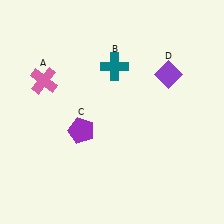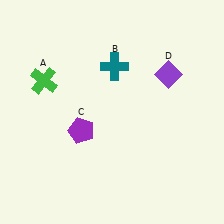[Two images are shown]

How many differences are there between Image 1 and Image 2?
There is 1 difference between the two images.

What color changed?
The cross (A) changed from pink in Image 1 to green in Image 2.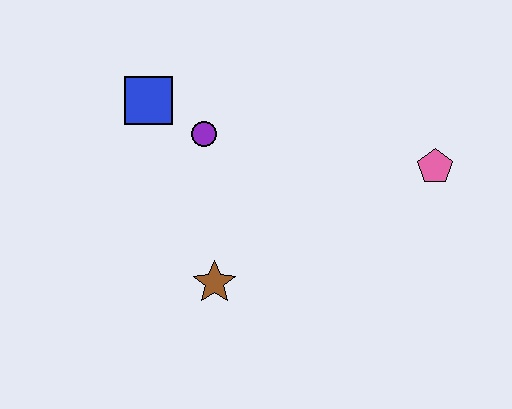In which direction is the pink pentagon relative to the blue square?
The pink pentagon is to the right of the blue square.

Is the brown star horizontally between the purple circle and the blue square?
No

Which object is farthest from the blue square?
The pink pentagon is farthest from the blue square.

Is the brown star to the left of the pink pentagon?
Yes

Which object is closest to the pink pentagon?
The purple circle is closest to the pink pentagon.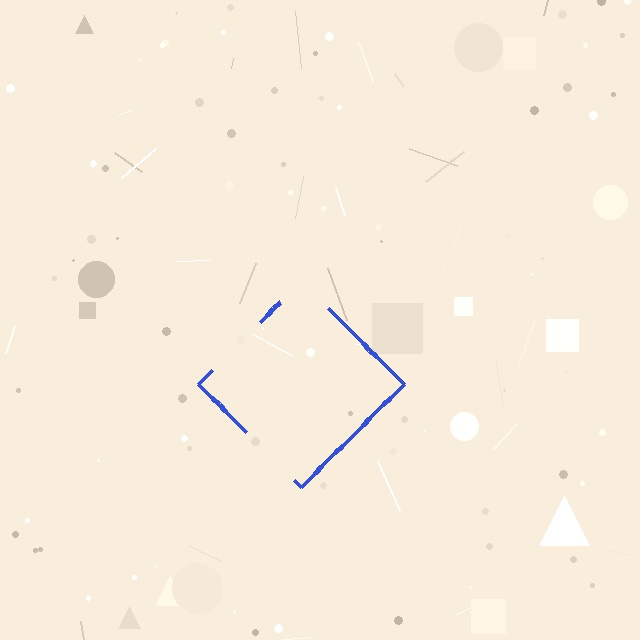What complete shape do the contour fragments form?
The contour fragments form a diamond.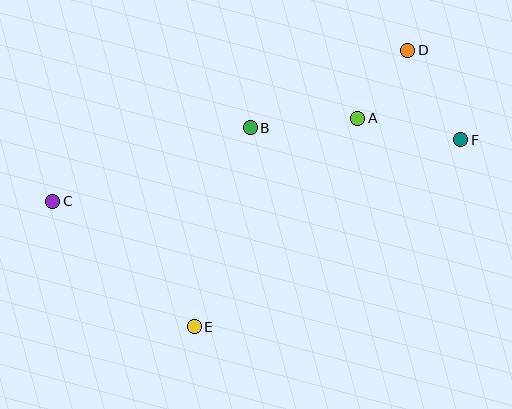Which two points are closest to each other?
Points A and D are closest to each other.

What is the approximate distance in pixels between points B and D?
The distance between B and D is approximately 176 pixels.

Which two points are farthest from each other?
Points C and F are farthest from each other.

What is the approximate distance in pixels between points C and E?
The distance between C and E is approximately 189 pixels.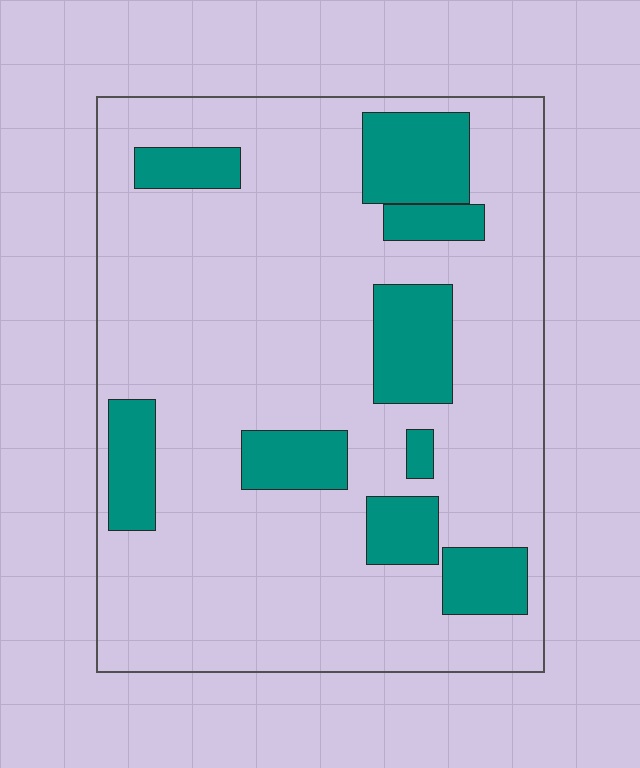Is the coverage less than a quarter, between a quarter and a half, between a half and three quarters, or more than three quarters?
Less than a quarter.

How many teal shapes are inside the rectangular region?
9.